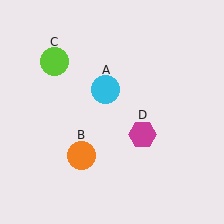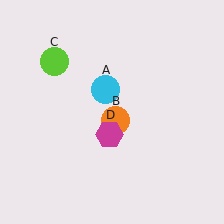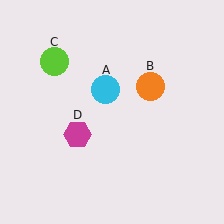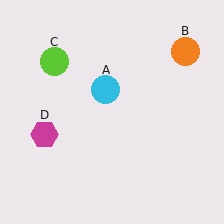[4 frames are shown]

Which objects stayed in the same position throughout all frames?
Cyan circle (object A) and lime circle (object C) remained stationary.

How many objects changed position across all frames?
2 objects changed position: orange circle (object B), magenta hexagon (object D).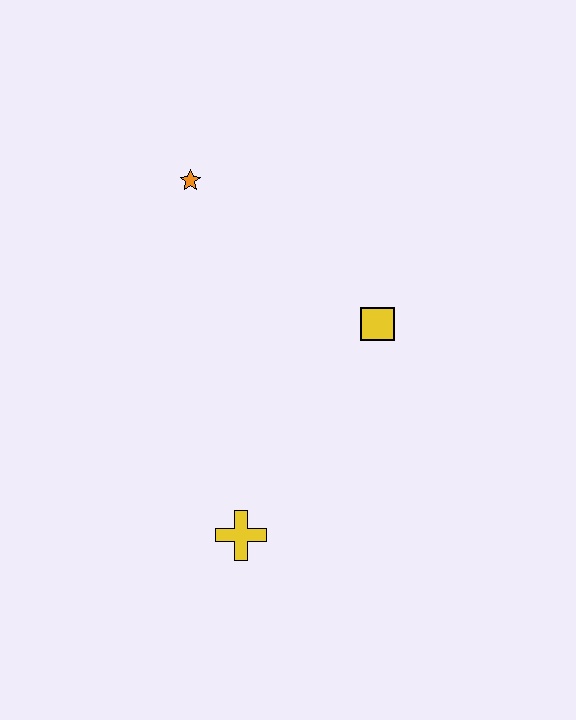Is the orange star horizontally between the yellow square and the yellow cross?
No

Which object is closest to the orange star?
The yellow square is closest to the orange star.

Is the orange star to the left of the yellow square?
Yes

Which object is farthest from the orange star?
The yellow cross is farthest from the orange star.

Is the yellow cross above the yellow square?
No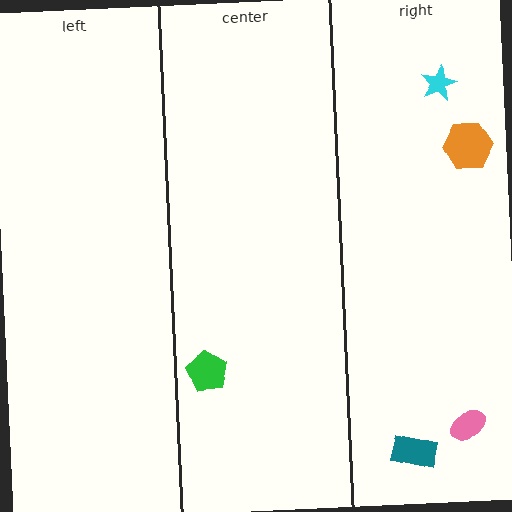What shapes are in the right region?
The teal rectangle, the pink ellipse, the orange hexagon, the cyan star.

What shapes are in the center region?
The green pentagon.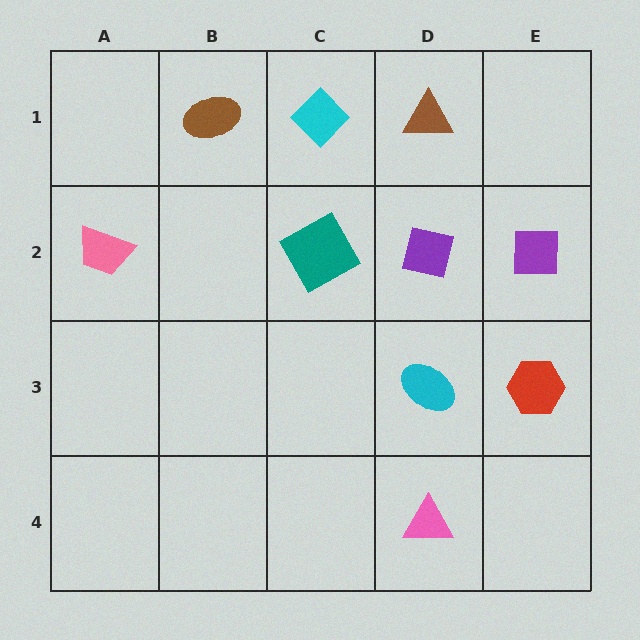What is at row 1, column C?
A cyan diamond.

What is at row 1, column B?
A brown ellipse.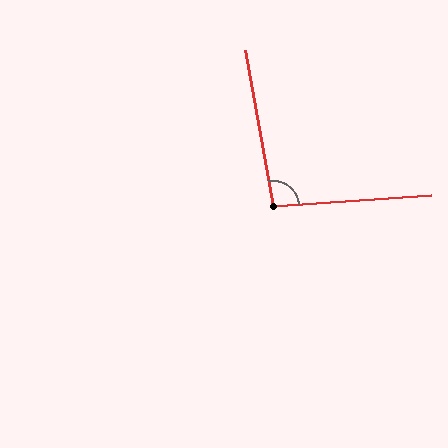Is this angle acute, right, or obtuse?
It is obtuse.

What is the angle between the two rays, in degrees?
Approximately 96 degrees.